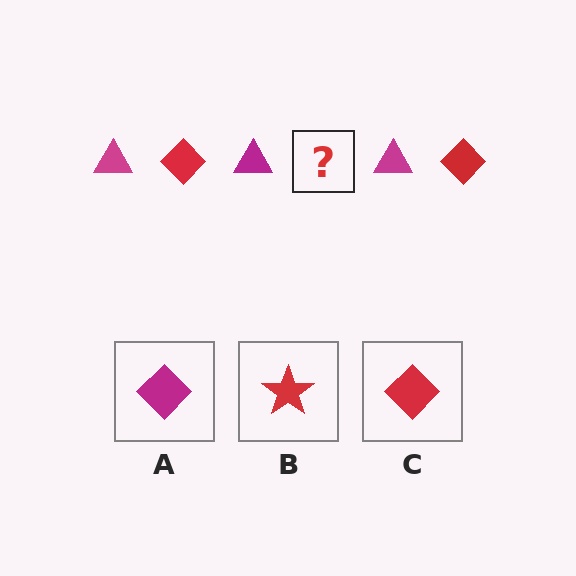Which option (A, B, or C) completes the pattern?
C.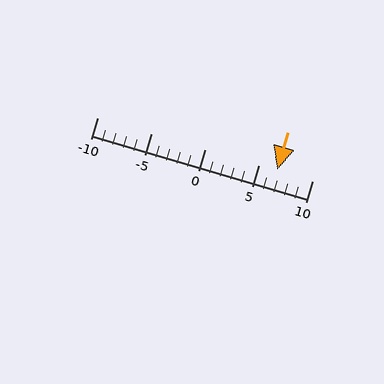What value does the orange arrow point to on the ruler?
The orange arrow points to approximately 7.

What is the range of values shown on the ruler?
The ruler shows values from -10 to 10.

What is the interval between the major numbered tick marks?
The major tick marks are spaced 5 units apart.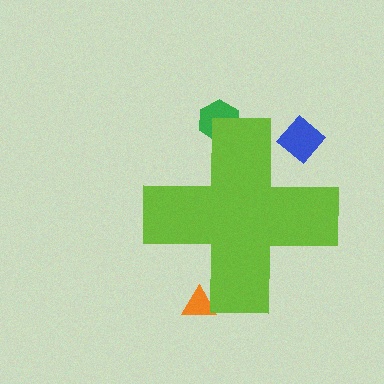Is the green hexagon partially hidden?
Yes, the green hexagon is partially hidden behind the lime cross.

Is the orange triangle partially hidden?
Yes, the orange triangle is partially hidden behind the lime cross.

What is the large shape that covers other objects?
A lime cross.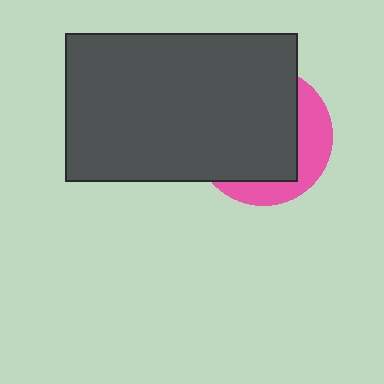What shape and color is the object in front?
The object in front is a dark gray rectangle.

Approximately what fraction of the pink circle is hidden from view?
Roughly 69% of the pink circle is hidden behind the dark gray rectangle.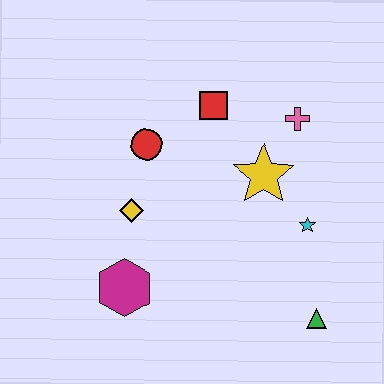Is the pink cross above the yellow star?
Yes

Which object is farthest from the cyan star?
The magenta hexagon is farthest from the cyan star.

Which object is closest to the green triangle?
The cyan star is closest to the green triangle.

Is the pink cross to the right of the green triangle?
No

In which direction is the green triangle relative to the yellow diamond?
The green triangle is to the right of the yellow diamond.